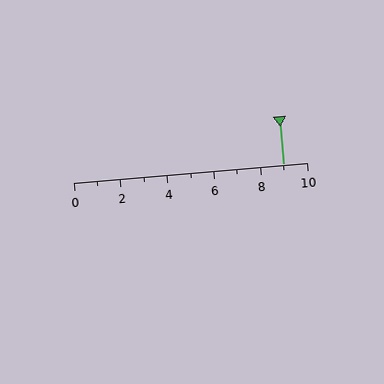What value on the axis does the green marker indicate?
The marker indicates approximately 9.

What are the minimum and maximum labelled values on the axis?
The axis runs from 0 to 10.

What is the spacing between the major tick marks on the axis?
The major ticks are spaced 2 apart.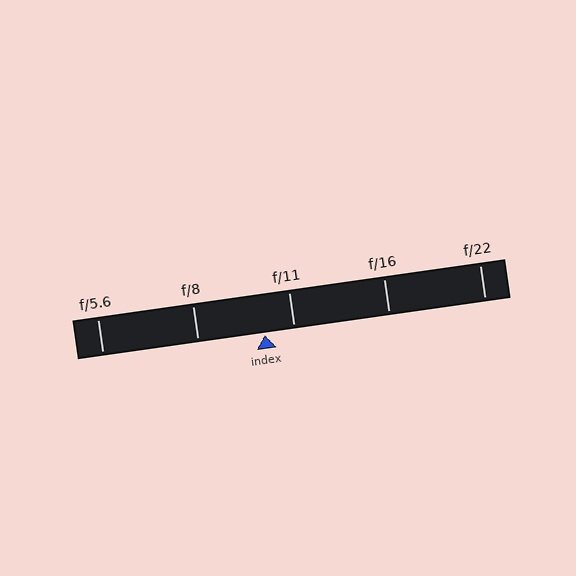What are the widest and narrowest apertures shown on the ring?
The widest aperture shown is f/5.6 and the narrowest is f/22.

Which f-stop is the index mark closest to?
The index mark is closest to f/11.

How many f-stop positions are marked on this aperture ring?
There are 5 f-stop positions marked.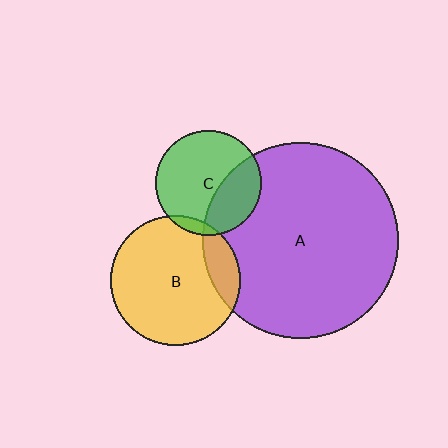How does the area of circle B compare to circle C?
Approximately 1.5 times.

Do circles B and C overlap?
Yes.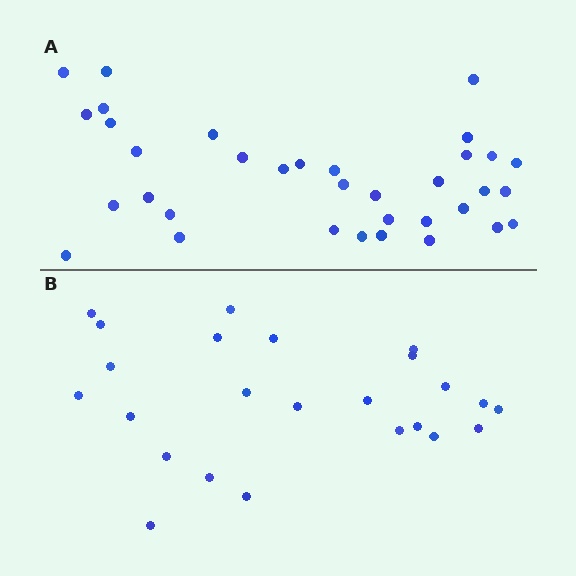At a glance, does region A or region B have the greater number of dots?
Region A (the top region) has more dots.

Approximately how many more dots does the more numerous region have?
Region A has roughly 12 or so more dots than region B.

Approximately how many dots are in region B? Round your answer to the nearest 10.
About 20 dots. (The exact count is 24, which rounds to 20.)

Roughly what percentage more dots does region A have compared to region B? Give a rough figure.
About 45% more.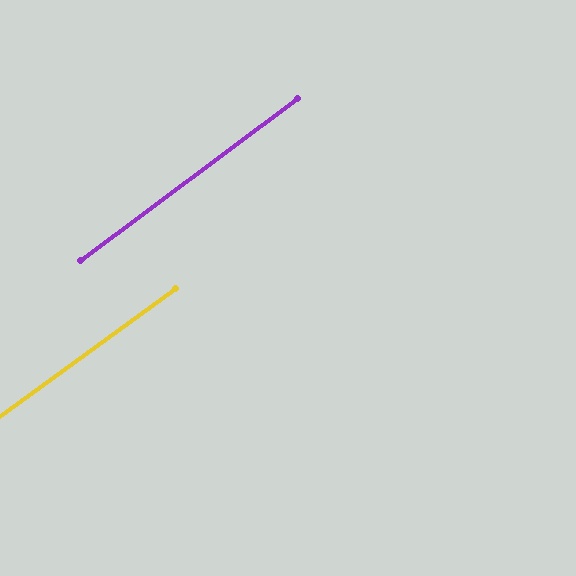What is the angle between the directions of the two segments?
Approximately 1 degree.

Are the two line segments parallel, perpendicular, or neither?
Parallel — their directions differ by only 0.7°.